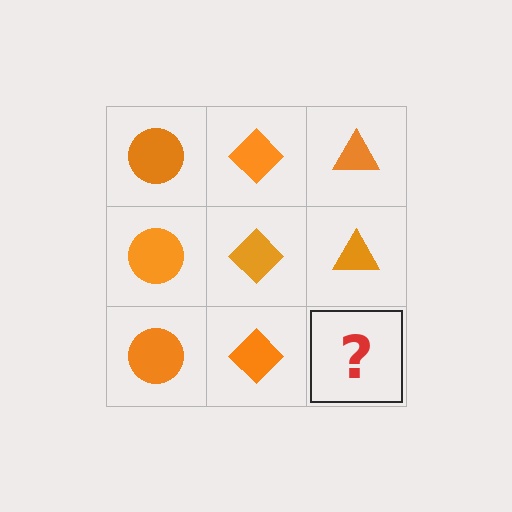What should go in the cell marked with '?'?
The missing cell should contain an orange triangle.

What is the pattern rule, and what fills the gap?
The rule is that each column has a consistent shape. The gap should be filled with an orange triangle.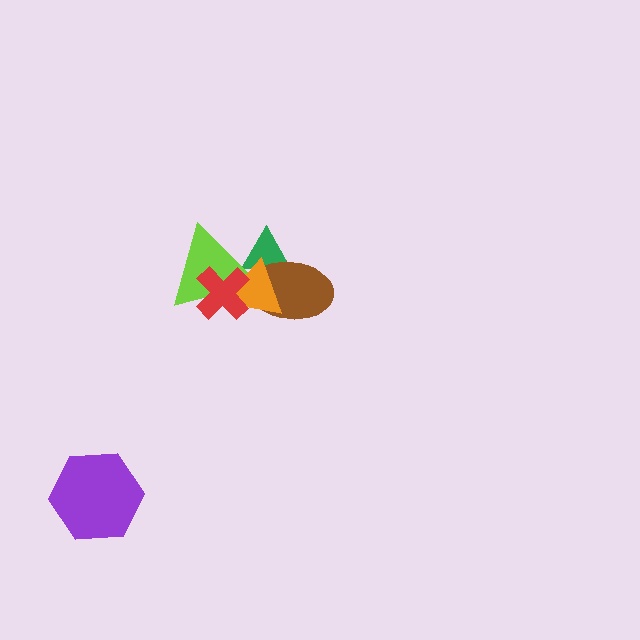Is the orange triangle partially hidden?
Yes, it is partially covered by another shape.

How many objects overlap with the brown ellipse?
3 objects overlap with the brown ellipse.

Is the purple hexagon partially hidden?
No, no other shape covers it.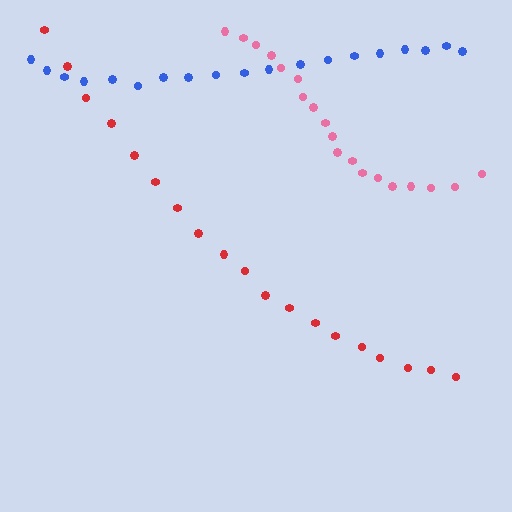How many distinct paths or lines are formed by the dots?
There are 3 distinct paths.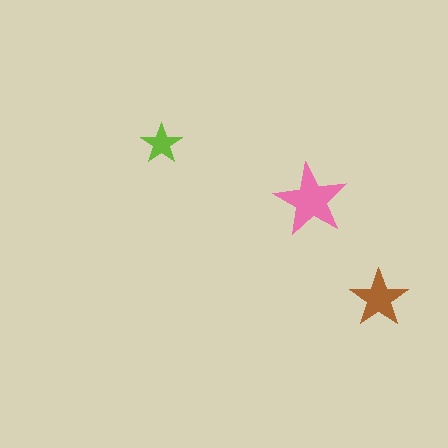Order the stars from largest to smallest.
the pink one, the brown one, the lime one.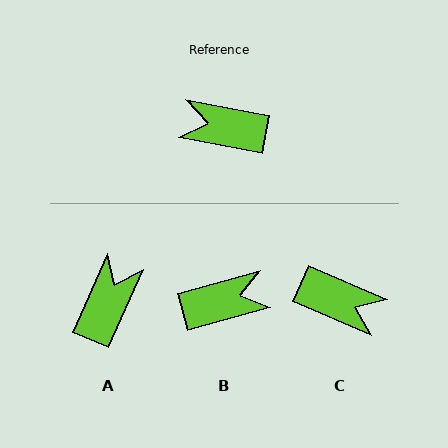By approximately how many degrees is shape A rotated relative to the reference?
Approximately 103 degrees clockwise.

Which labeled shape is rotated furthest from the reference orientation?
C, about 168 degrees away.